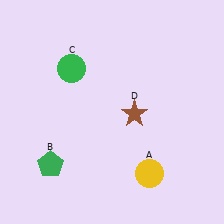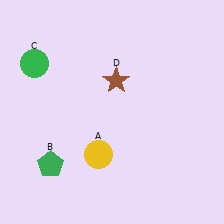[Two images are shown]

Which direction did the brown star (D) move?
The brown star (D) moved up.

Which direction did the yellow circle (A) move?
The yellow circle (A) moved left.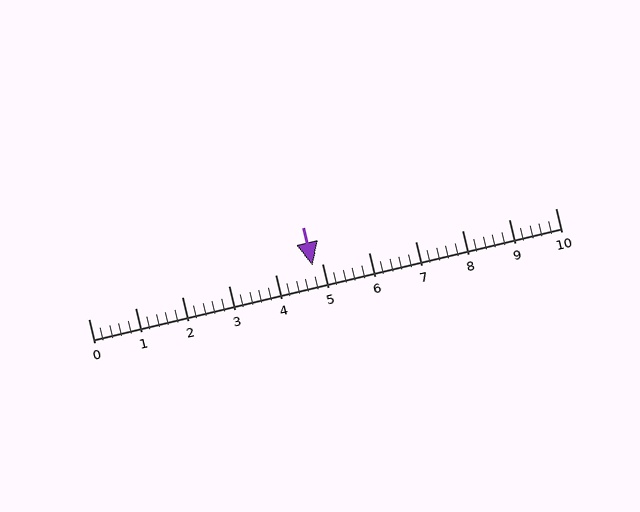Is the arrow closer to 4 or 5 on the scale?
The arrow is closer to 5.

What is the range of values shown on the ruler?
The ruler shows values from 0 to 10.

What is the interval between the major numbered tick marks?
The major tick marks are spaced 1 units apart.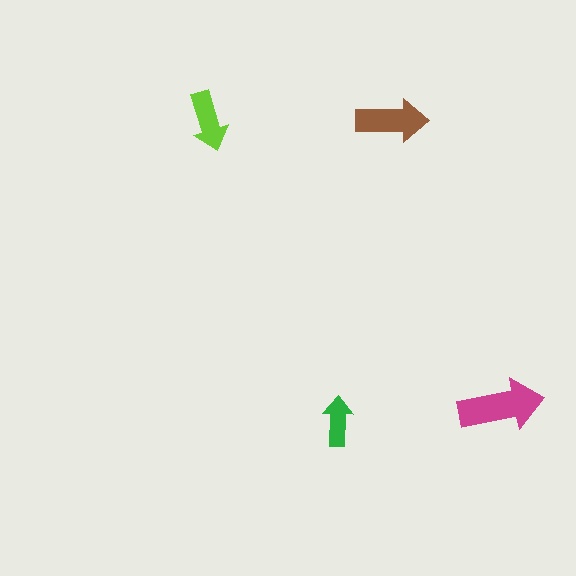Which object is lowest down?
The green arrow is bottommost.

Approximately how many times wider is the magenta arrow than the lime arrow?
About 1.5 times wider.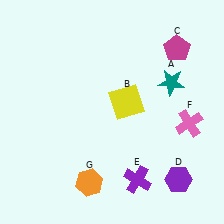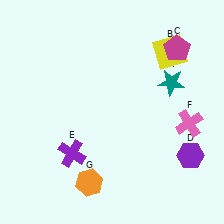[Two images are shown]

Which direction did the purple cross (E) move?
The purple cross (E) moved left.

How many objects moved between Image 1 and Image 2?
3 objects moved between the two images.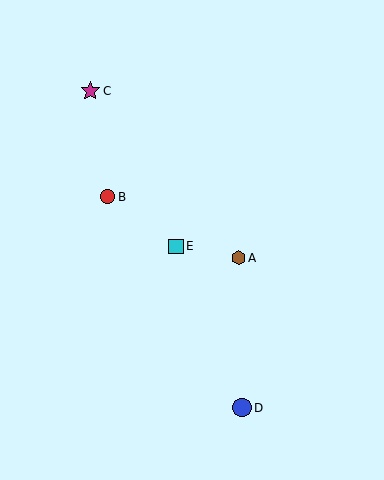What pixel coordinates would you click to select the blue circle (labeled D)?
Click at (242, 408) to select the blue circle D.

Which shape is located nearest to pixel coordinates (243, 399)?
The blue circle (labeled D) at (242, 408) is nearest to that location.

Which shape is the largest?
The magenta star (labeled C) is the largest.